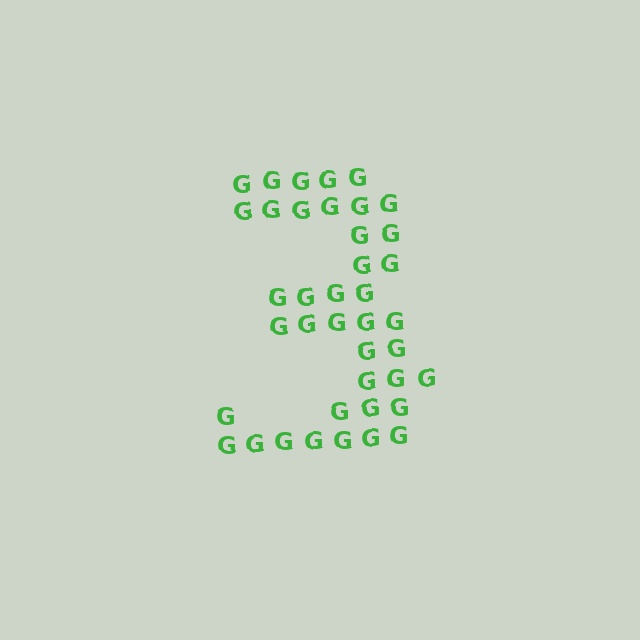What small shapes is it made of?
It is made of small letter G's.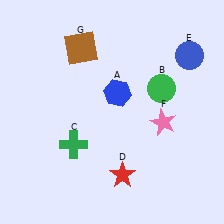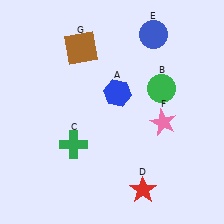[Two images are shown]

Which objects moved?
The objects that moved are: the red star (D), the blue circle (E).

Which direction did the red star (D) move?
The red star (D) moved right.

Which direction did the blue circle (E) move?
The blue circle (E) moved left.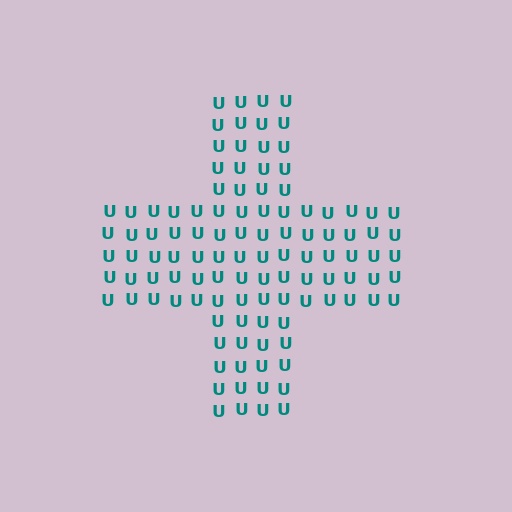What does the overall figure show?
The overall figure shows a cross.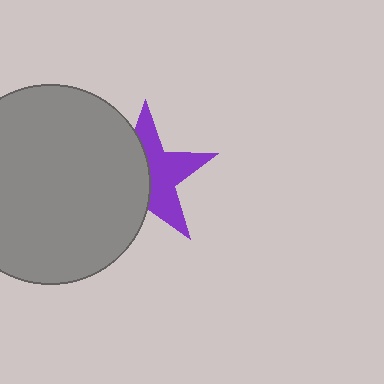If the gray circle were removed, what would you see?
You would see the complete purple star.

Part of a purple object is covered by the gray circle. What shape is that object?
It is a star.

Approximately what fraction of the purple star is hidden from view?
Roughly 49% of the purple star is hidden behind the gray circle.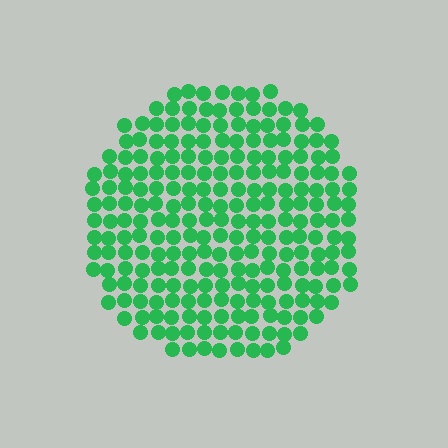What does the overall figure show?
The overall figure shows a circle.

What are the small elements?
The small elements are circles.